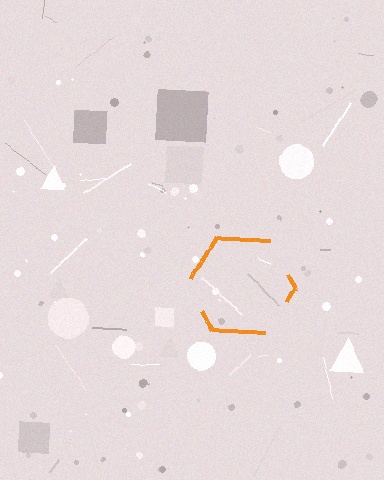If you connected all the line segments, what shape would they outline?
They would outline a hexagon.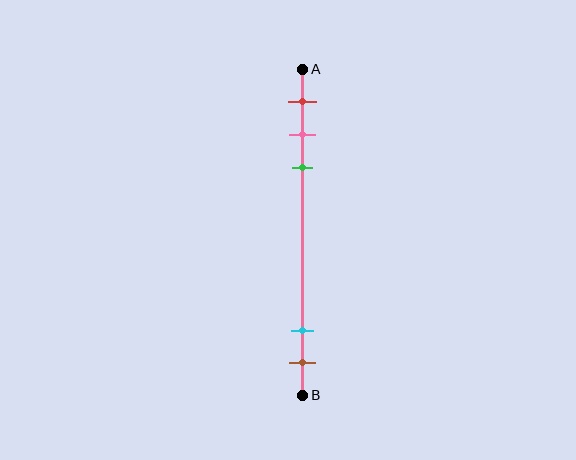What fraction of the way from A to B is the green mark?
The green mark is approximately 30% (0.3) of the way from A to B.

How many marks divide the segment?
There are 5 marks dividing the segment.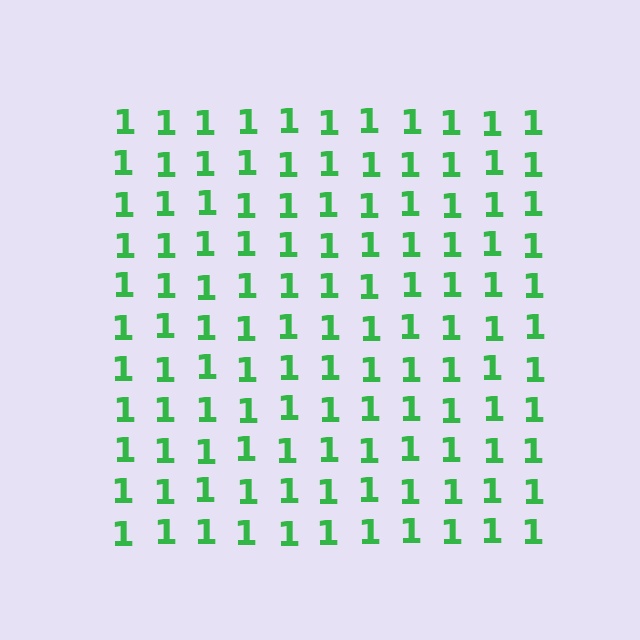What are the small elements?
The small elements are digit 1's.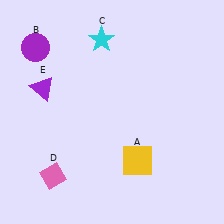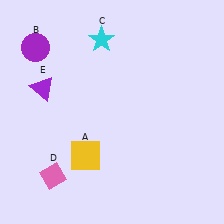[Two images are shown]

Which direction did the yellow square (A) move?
The yellow square (A) moved left.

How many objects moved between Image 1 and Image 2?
1 object moved between the two images.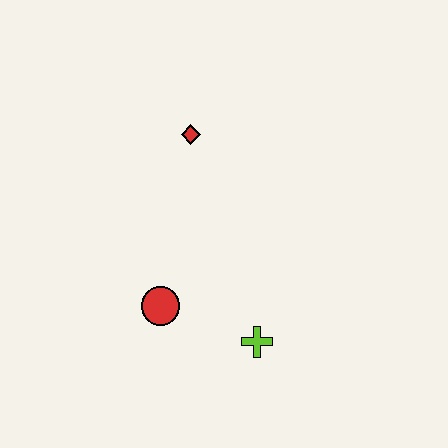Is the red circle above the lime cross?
Yes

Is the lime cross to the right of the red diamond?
Yes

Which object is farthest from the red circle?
The red diamond is farthest from the red circle.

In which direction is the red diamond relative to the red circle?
The red diamond is above the red circle.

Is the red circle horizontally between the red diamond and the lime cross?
No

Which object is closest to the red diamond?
The red circle is closest to the red diamond.